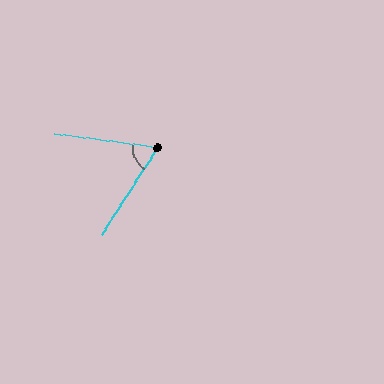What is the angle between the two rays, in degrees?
Approximately 65 degrees.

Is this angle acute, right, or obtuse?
It is acute.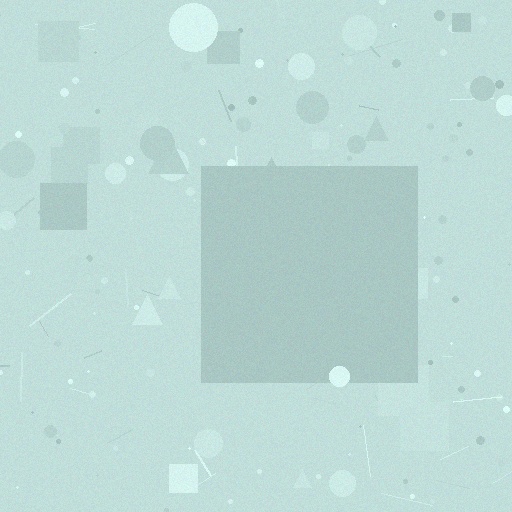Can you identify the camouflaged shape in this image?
The camouflaged shape is a square.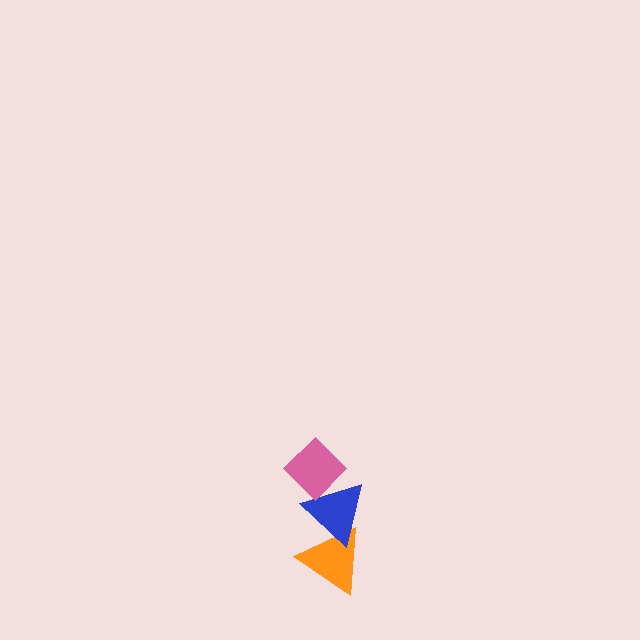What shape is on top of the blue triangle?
The pink diamond is on top of the blue triangle.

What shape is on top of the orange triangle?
The blue triangle is on top of the orange triangle.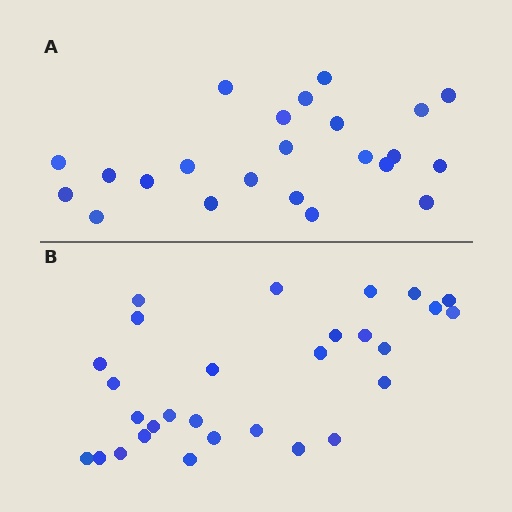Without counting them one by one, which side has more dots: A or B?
Region B (the bottom region) has more dots.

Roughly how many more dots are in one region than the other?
Region B has about 6 more dots than region A.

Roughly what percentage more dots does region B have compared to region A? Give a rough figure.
About 25% more.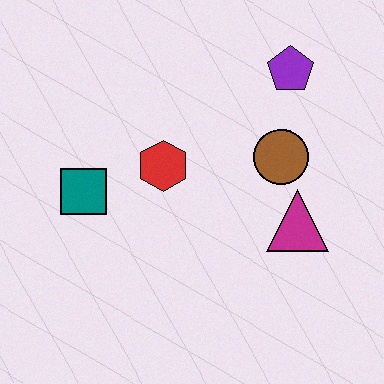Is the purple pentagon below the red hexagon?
No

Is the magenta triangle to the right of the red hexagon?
Yes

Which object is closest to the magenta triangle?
The brown circle is closest to the magenta triangle.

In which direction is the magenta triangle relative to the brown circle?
The magenta triangle is below the brown circle.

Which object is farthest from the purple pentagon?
The teal square is farthest from the purple pentagon.